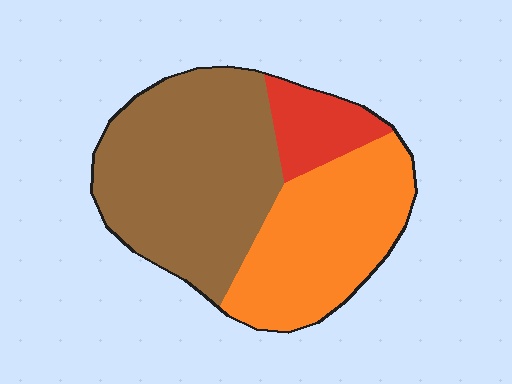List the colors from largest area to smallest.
From largest to smallest: brown, orange, red.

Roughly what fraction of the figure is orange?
Orange covers 37% of the figure.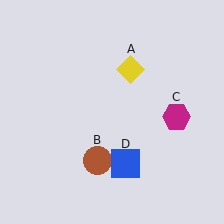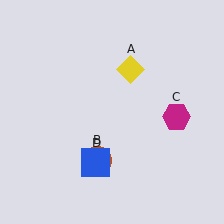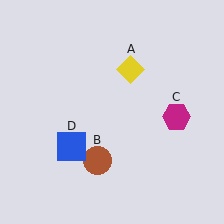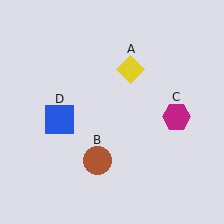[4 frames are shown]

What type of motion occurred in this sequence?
The blue square (object D) rotated clockwise around the center of the scene.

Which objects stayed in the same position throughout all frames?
Yellow diamond (object A) and brown circle (object B) and magenta hexagon (object C) remained stationary.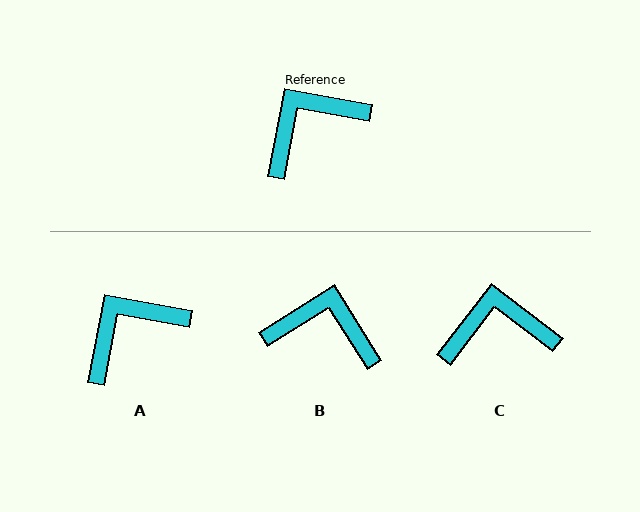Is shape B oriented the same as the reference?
No, it is off by about 47 degrees.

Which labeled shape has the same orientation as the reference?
A.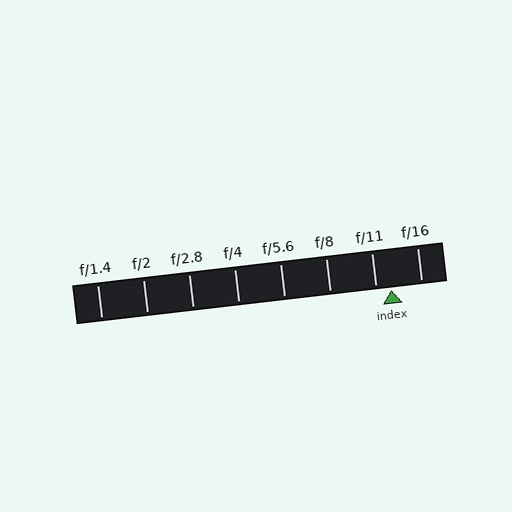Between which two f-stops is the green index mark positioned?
The index mark is between f/11 and f/16.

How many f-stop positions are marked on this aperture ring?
There are 8 f-stop positions marked.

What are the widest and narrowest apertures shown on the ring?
The widest aperture shown is f/1.4 and the narrowest is f/16.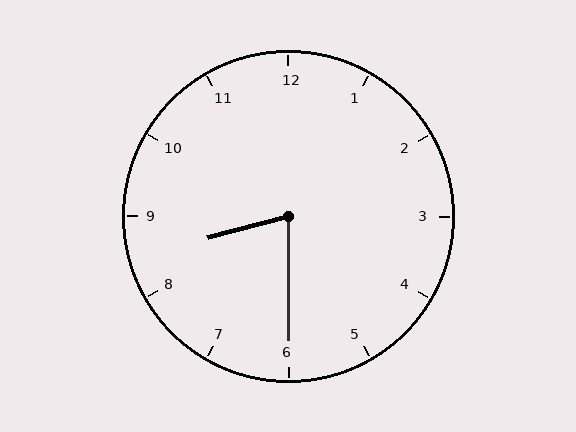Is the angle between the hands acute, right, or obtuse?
It is acute.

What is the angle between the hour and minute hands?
Approximately 75 degrees.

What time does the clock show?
8:30.